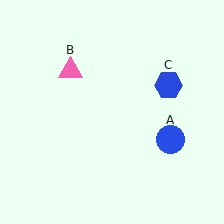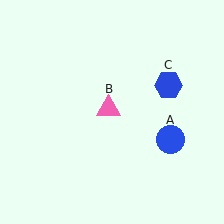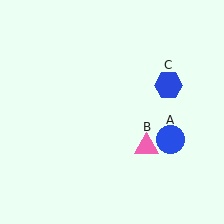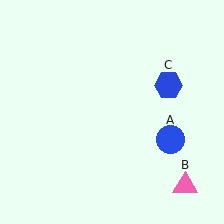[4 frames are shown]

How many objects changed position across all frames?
1 object changed position: pink triangle (object B).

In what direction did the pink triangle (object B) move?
The pink triangle (object B) moved down and to the right.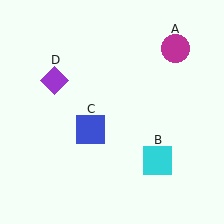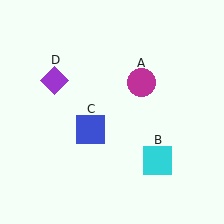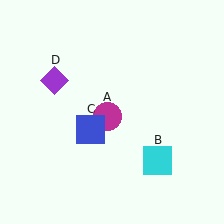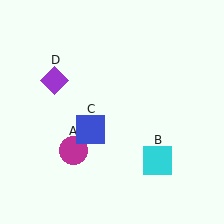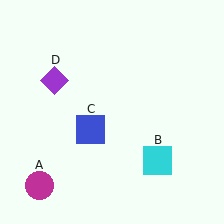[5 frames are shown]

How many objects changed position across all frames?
1 object changed position: magenta circle (object A).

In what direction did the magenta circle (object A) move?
The magenta circle (object A) moved down and to the left.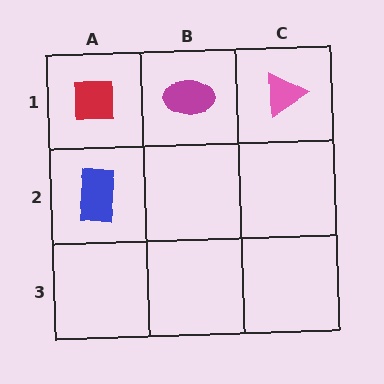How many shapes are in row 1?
3 shapes.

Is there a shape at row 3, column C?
No, that cell is empty.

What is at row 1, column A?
A red square.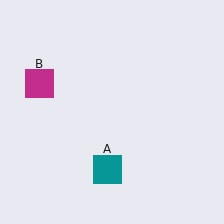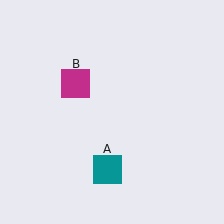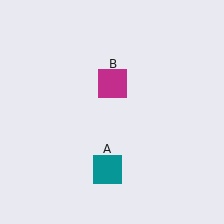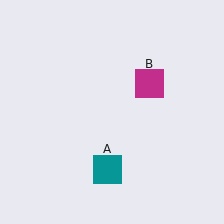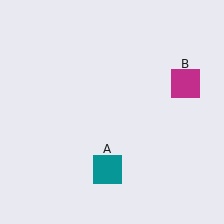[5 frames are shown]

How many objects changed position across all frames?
1 object changed position: magenta square (object B).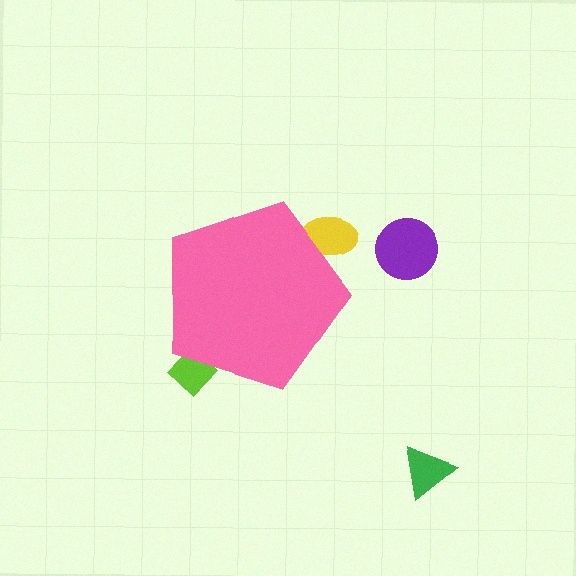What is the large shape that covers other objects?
A pink pentagon.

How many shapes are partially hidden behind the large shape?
2 shapes are partially hidden.